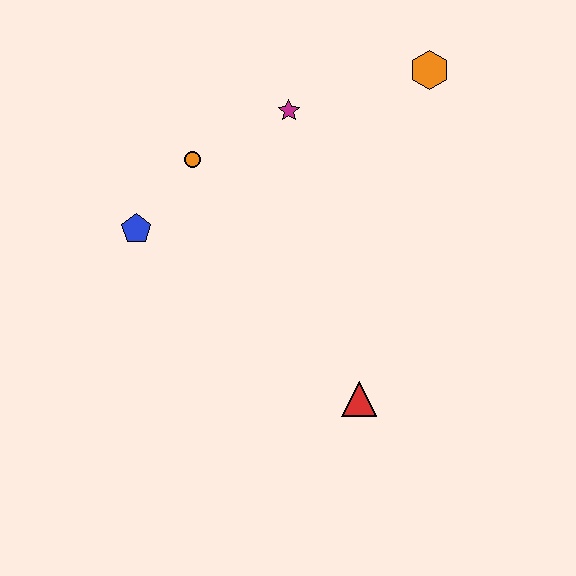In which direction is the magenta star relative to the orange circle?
The magenta star is to the right of the orange circle.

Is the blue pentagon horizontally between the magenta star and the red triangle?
No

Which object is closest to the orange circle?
The blue pentagon is closest to the orange circle.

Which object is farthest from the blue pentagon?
The orange hexagon is farthest from the blue pentagon.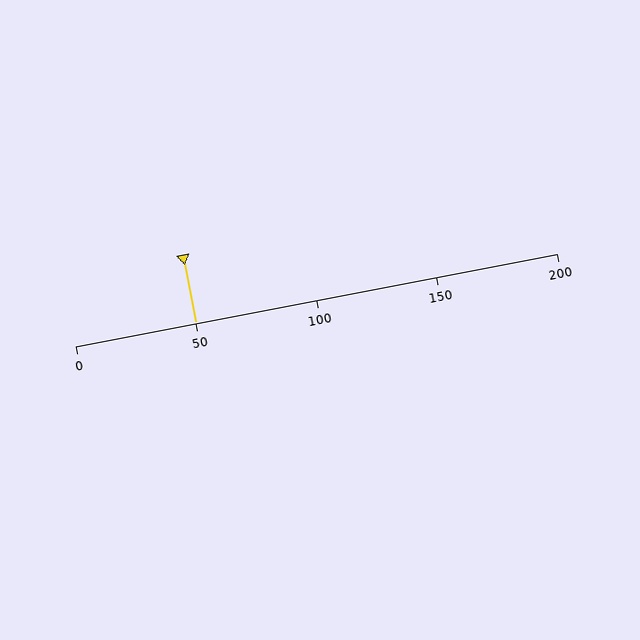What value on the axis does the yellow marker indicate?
The marker indicates approximately 50.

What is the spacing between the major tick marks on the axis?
The major ticks are spaced 50 apart.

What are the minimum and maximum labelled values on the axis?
The axis runs from 0 to 200.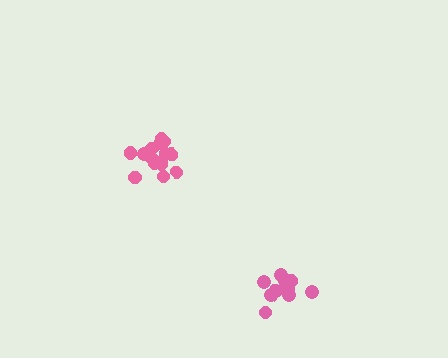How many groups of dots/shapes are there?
There are 2 groups.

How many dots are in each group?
Group 1: 15 dots, Group 2: 11 dots (26 total).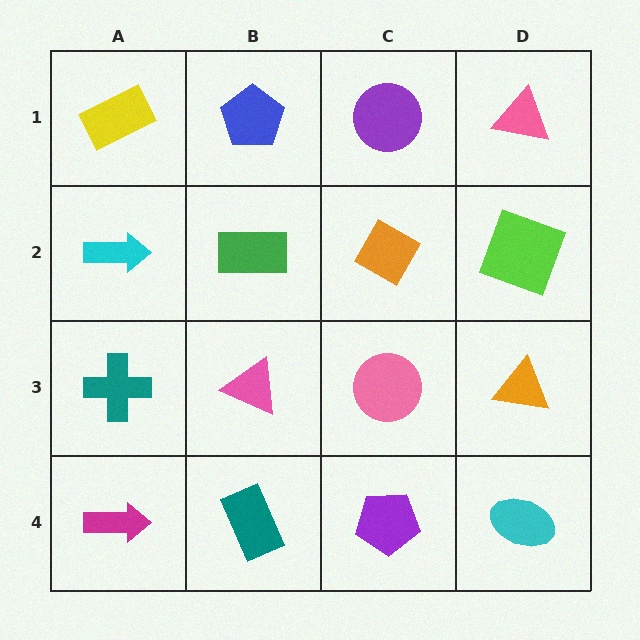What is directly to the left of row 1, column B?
A yellow rectangle.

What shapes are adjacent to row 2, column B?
A blue pentagon (row 1, column B), a pink triangle (row 3, column B), a cyan arrow (row 2, column A), an orange diamond (row 2, column C).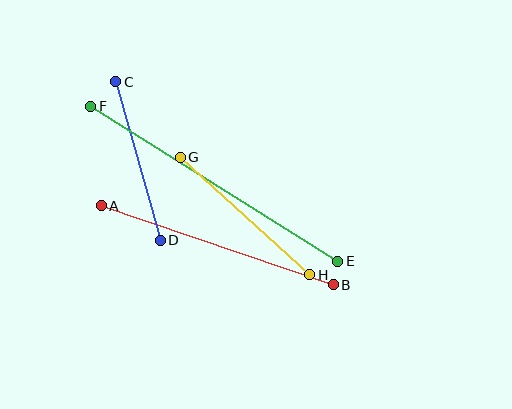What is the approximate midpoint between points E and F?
The midpoint is at approximately (214, 184) pixels.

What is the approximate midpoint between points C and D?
The midpoint is at approximately (138, 161) pixels.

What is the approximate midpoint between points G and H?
The midpoint is at approximately (245, 216) pixels.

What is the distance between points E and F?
The distance is approximately 291 pixels.